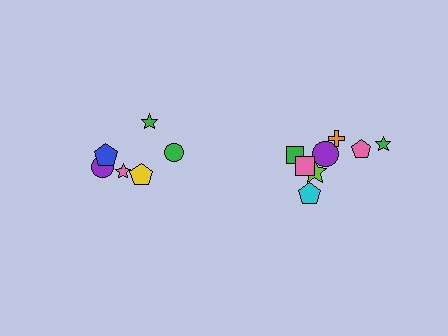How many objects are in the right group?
There are 8 objects.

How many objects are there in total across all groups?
There are 14 objects.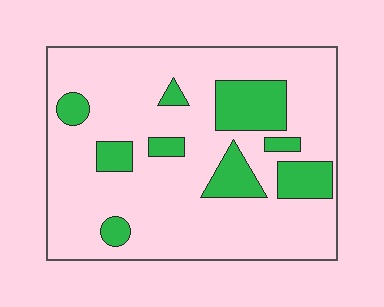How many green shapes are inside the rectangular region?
9.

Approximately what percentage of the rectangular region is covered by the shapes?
Approximately 20%.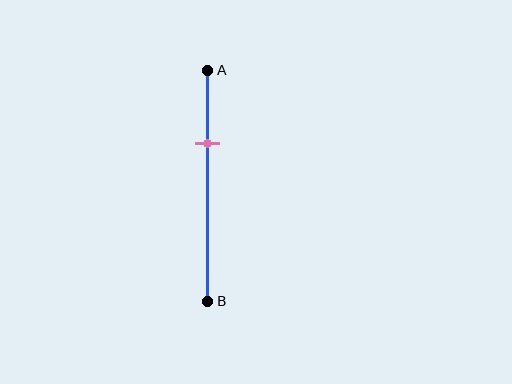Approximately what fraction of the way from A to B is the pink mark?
The pink mark is approximately 30% of the way from A to B.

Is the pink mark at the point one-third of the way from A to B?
Yes, the mark is approximately at the one-third point.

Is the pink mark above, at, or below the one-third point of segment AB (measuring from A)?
The pink mark is approximately at the one-third point of segment AB.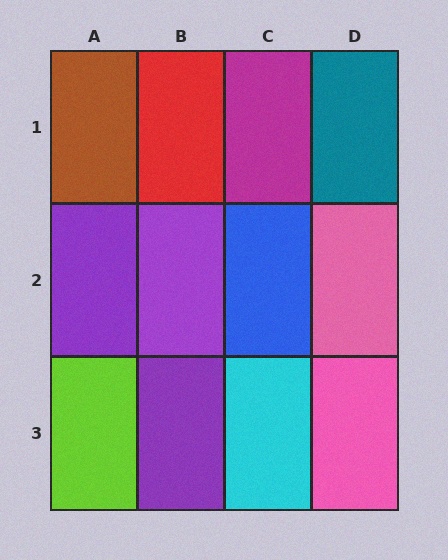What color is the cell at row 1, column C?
Magenta.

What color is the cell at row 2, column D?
Pink.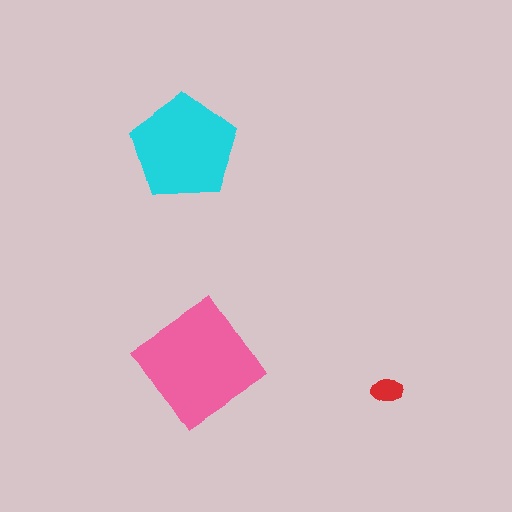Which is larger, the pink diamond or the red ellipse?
The pink diamond.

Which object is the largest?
The pink diamond.